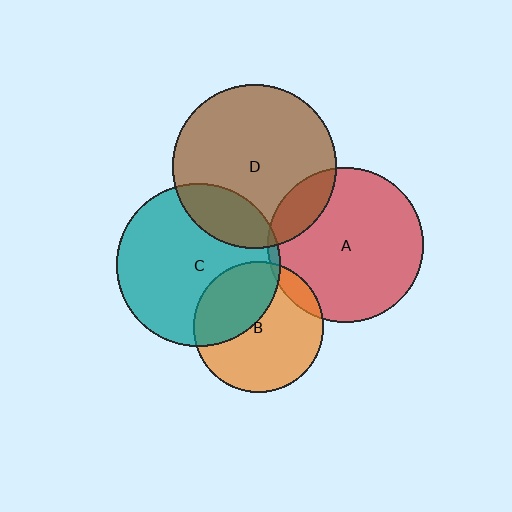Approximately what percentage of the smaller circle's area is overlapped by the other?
Approximately 15%.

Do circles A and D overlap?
Yes.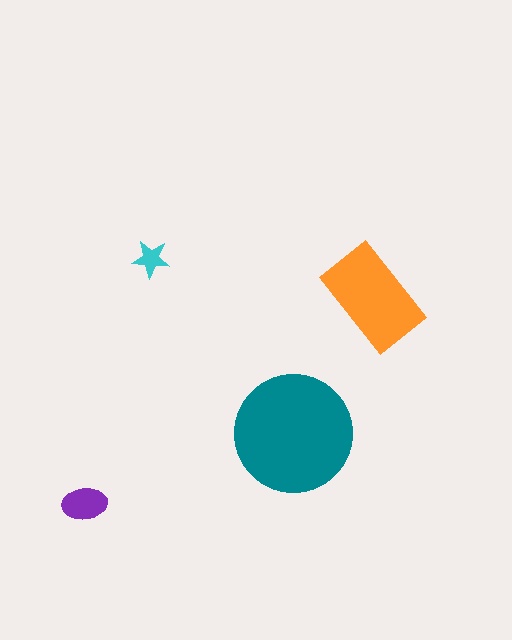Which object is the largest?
The teal circle.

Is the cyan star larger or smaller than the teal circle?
Smaller.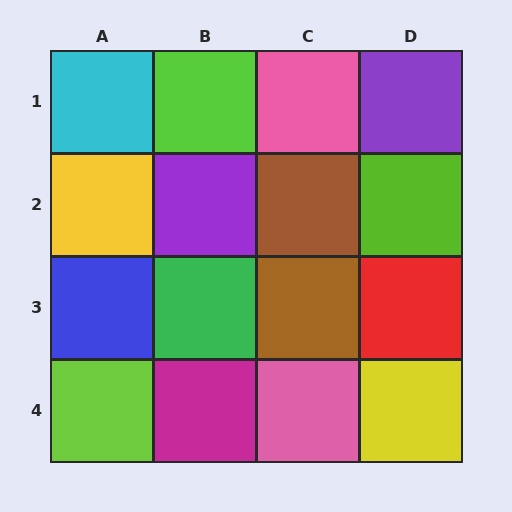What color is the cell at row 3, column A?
Blue.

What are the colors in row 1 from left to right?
Cyan, lime, pink, purple.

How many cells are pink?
2 cells are pink.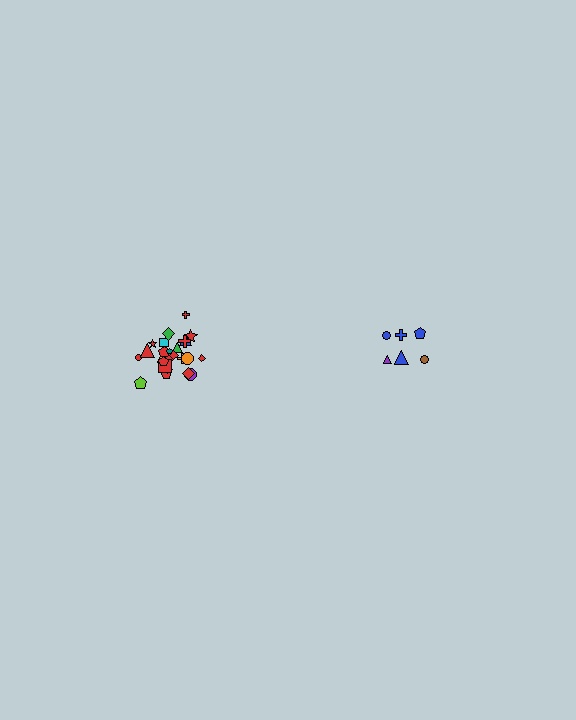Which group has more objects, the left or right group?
The left group.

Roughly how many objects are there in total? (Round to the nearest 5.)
Roughly 30 objects in total.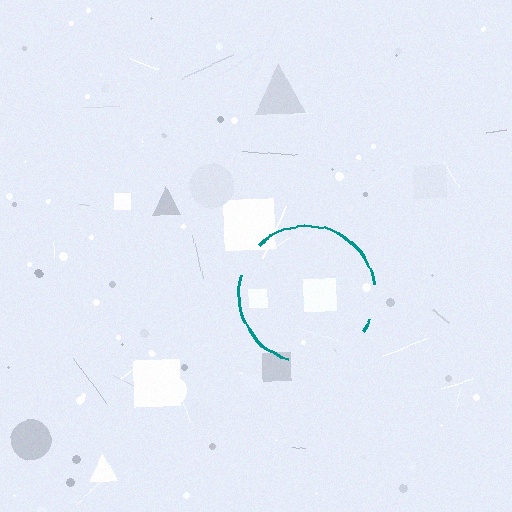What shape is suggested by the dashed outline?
The dashed outline suggests a circle.